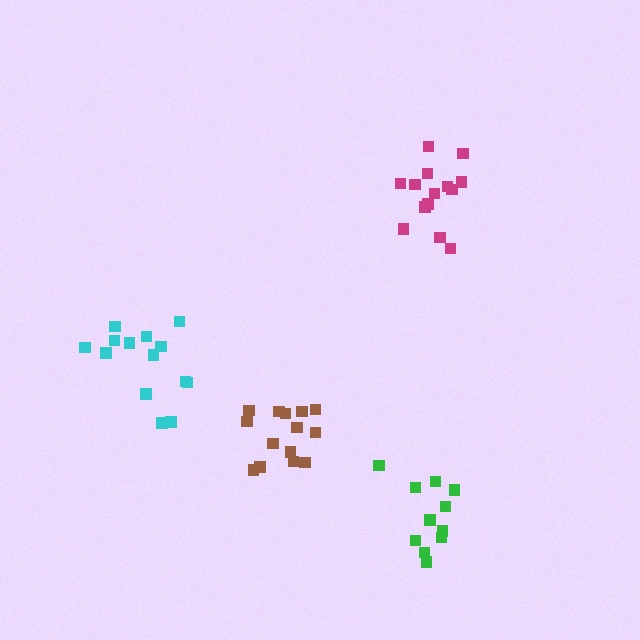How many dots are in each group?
Group 1: 14 dots, Group 2: 14 dots, Group 3: 11 dots, Group 4: 14 dots (53 total).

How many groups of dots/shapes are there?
There are 4 groups.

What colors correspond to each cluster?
The clusters are colored: brown, cyan, green, magenta.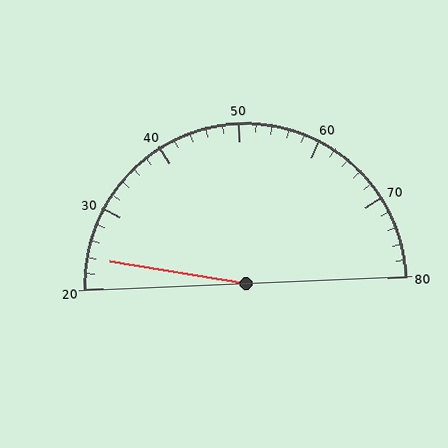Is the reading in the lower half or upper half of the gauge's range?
The reading is in the lower half of the range (20 to 80).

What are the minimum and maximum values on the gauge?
The gauge ranges from 20 to 80.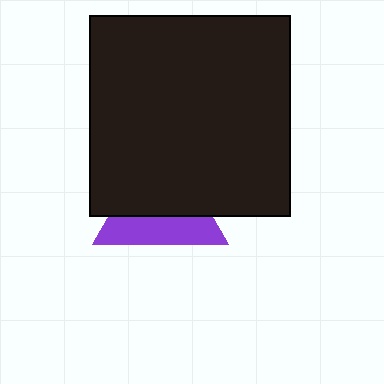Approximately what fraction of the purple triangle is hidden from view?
Roughly 59% of the purple triangle is hidden behind the black square.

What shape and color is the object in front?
The object in front is a black square.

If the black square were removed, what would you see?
You would see the complete purple triangle.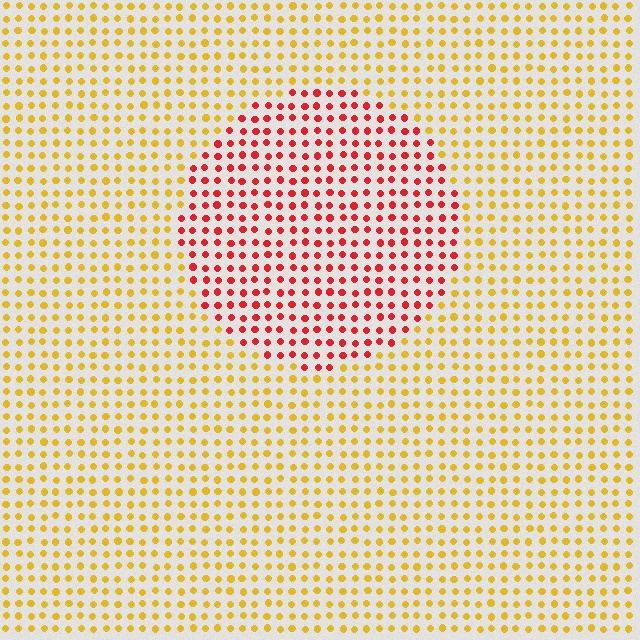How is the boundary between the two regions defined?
The boundary is defined purely by a slight shift in hue (about 51 degrees). Spacing, size, and orientation are identical on both sides.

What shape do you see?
I see a circle.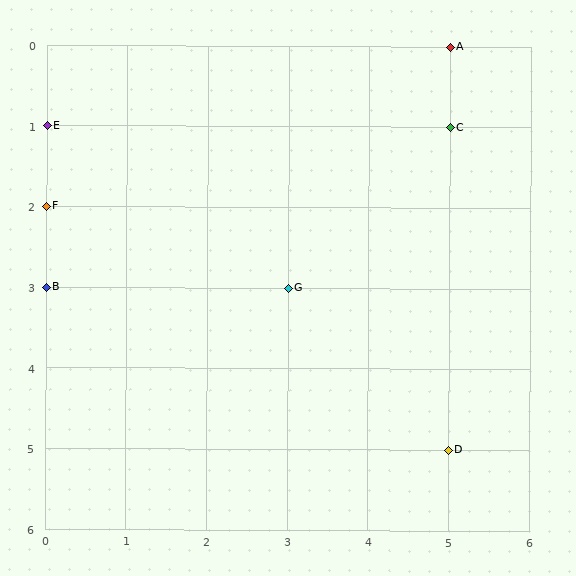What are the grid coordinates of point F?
Point F is at grid coordinates (0, 2).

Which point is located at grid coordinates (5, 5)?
Point D is at (5, 5).